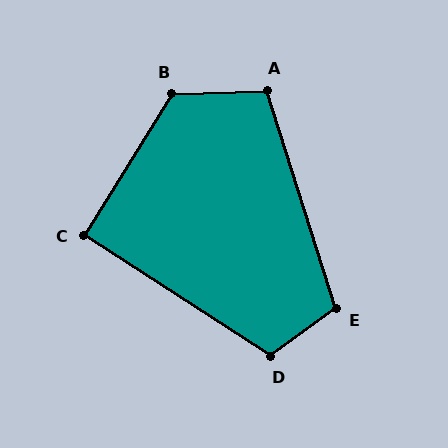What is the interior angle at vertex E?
Approximately 109 degrees (obtuse).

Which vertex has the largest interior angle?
B, at approximately 124 degrees.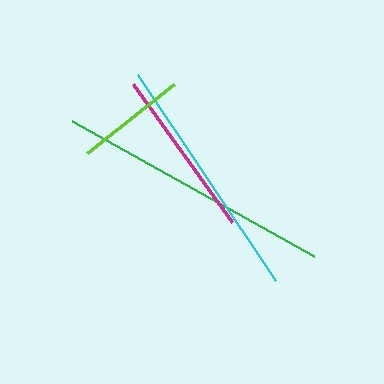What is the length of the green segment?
The green segment is approximately 277 pixels long.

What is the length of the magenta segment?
The magenta segment is approximately 170 pixels long.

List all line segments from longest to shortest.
From longest to shortest: green, cyan, magenta, lime.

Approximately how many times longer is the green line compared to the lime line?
The green line is approximately 2.5 times the length of the lime line.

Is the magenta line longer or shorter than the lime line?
The magenta line is longer than the lime line.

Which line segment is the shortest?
The lime line is the shortest at approximately 111 pixels.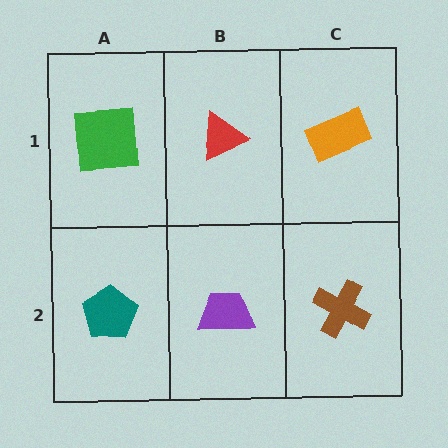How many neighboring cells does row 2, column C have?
2.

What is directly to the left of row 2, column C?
A purple trapezoid.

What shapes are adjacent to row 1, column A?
A teal pentagon (row 2, column A), a red triangle (row 1, column B).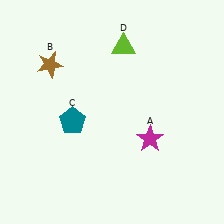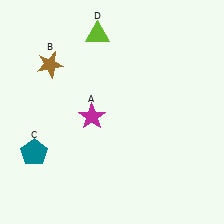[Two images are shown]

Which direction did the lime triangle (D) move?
The lime triangle (D) moved left.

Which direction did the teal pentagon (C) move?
The teal pentagon (C) moved left.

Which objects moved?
The objects that moved are: the magenta star (A), the teal pentagon (C), the lime triangle (D).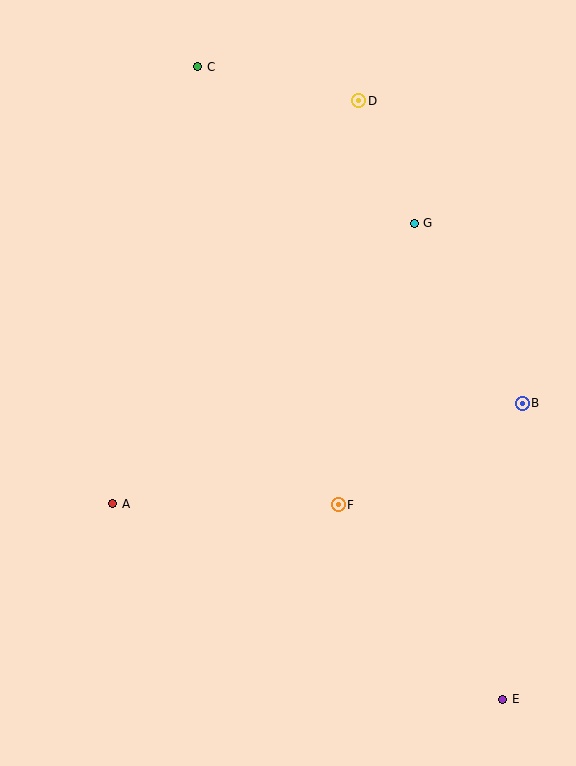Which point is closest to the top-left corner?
Point C is closest to the top-left corner.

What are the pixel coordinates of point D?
Point D is at (359, 101).